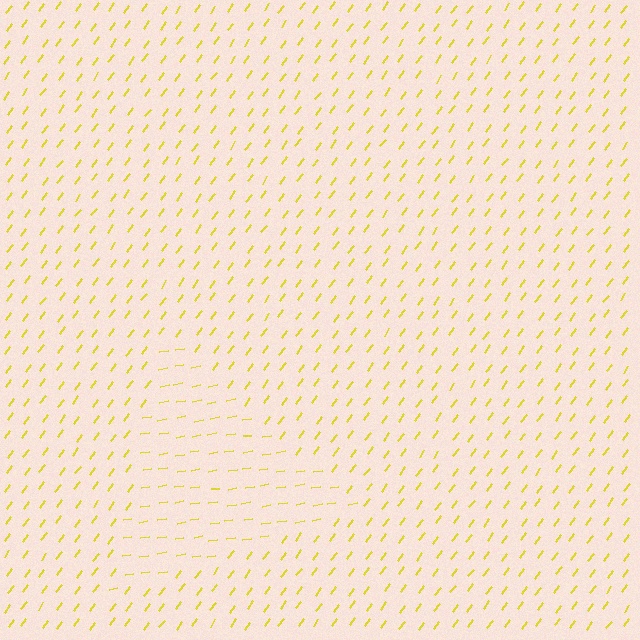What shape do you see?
I see a triangle.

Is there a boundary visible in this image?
Yes, there is a texture boundary formed by a change in line orientation.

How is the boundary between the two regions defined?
The boundary is defined purely by a change in line orientation (approximately 45 degrees difference). All lines are the same color and thickness.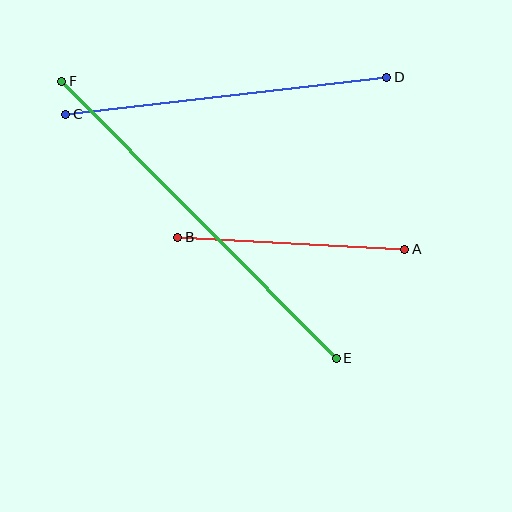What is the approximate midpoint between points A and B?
The midpoint is at approximately (291, 243) pixels.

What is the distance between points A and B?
The distance is approximately 227 pixels.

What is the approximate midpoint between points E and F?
The midpoint is at approximately (199, 220) pixels.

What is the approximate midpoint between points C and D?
The midpoint is at approximately (226, 96) pixels.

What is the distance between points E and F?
The distance is approximately 390 pixels.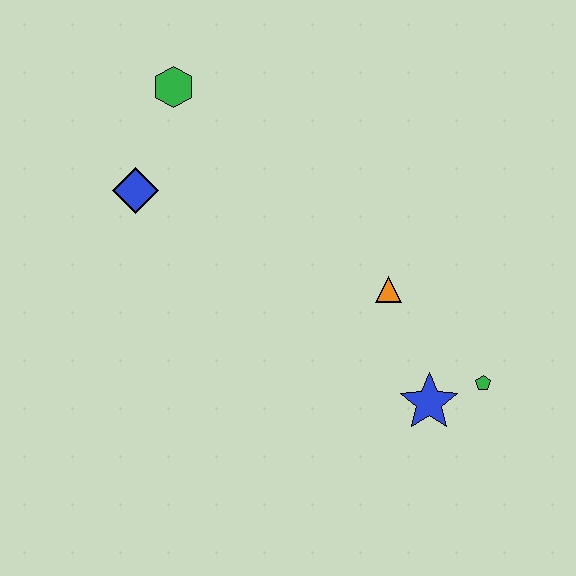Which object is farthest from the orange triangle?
The green hexagon is farthest from the orange triangle.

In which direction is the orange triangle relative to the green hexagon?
The orange triangle is to the right of the green hexagon.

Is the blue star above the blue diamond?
No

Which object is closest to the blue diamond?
The green hexagon is closest to the blue diamond.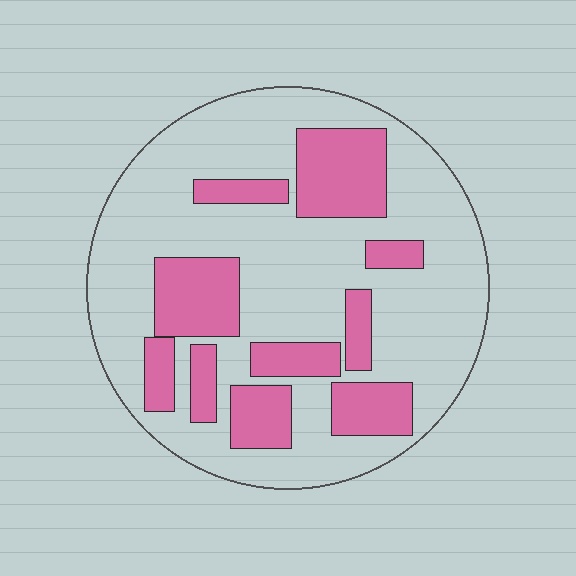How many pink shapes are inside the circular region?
10.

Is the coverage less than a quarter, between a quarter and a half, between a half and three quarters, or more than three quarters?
Between a quarter and a half.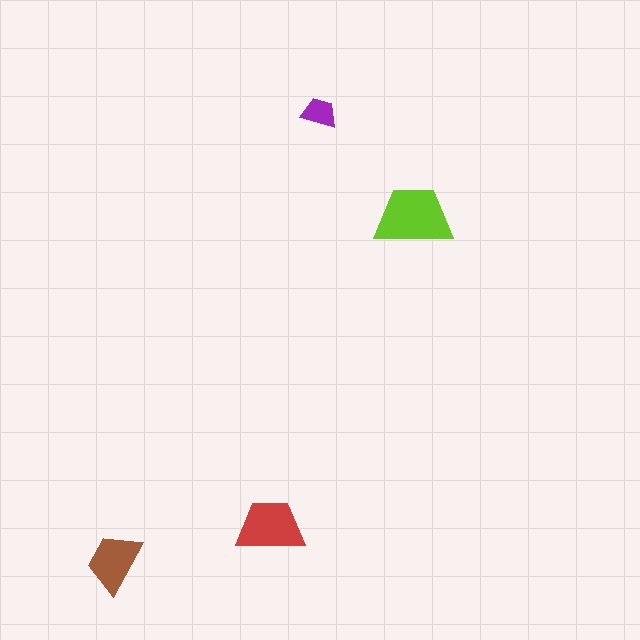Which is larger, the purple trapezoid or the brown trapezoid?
The brown one.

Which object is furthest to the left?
The brown trapezoid is leftmost.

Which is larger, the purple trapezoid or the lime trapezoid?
The lime one.